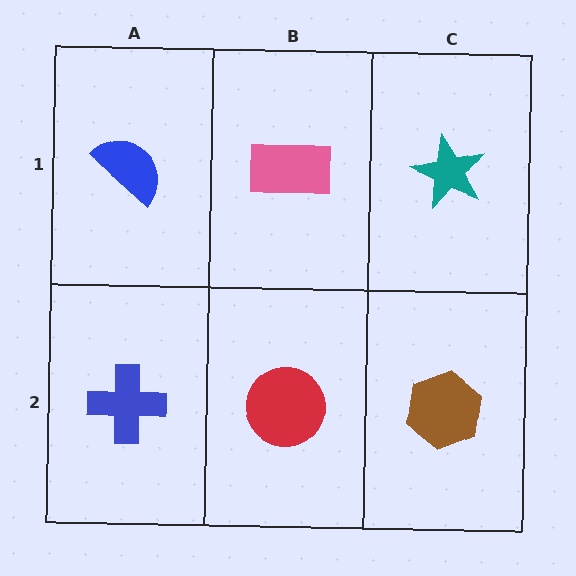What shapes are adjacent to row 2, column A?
A blue semicircle (row 1, column A), a red circle (row 2, column B).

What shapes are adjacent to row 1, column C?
A brown hexagon (row 2, column C), a pink rectangle (row 1, column B).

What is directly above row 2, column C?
A teal star.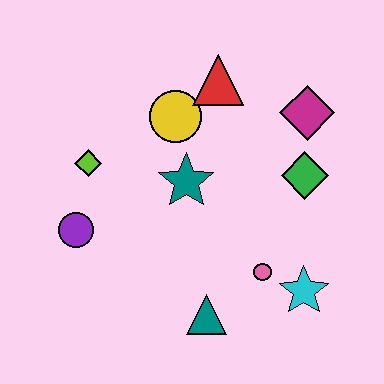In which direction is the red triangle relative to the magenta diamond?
The red triangle is to the left of the magenta diamond.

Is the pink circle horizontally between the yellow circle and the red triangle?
No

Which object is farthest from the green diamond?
The purple circle is farthest from the green diamond.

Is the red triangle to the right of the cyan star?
No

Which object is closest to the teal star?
The yellow circle is closest to the teal star.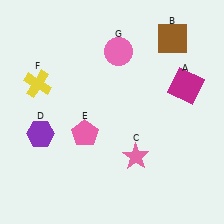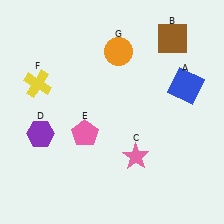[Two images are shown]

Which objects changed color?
A changed from magenta to blue. G changed from pink to orange.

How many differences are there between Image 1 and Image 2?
There are 2 differences between the two images.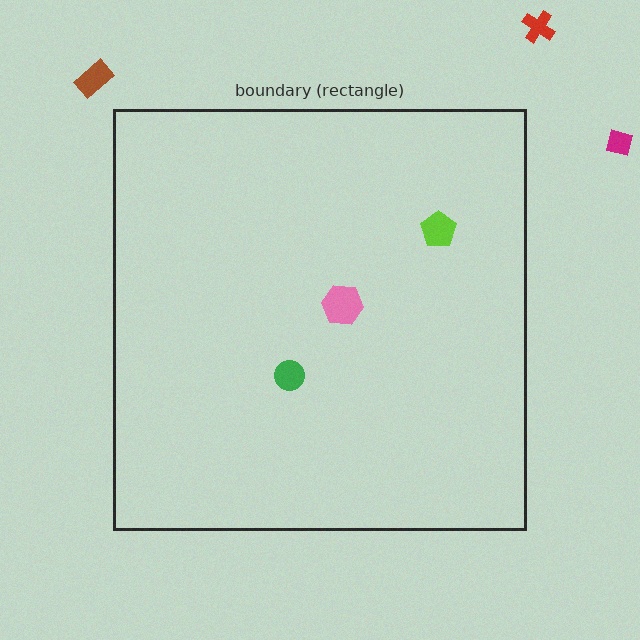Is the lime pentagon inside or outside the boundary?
Inside.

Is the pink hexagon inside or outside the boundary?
Inside.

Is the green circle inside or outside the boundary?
Inside.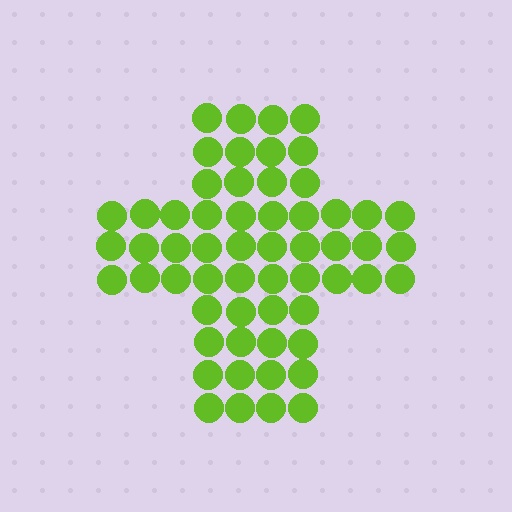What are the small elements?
The small elements are circles.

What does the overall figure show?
The overall figure shows a cross.